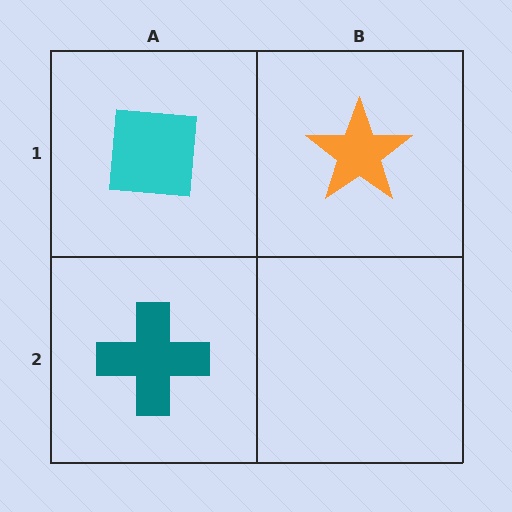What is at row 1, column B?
An orange star.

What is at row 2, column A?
A teal cross.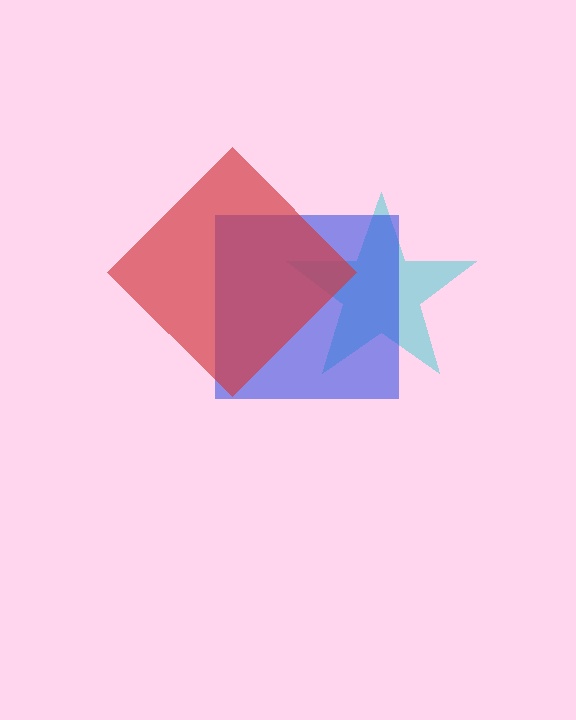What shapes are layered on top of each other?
The layered shapes are: a cyan star, a blue square, a red diamond.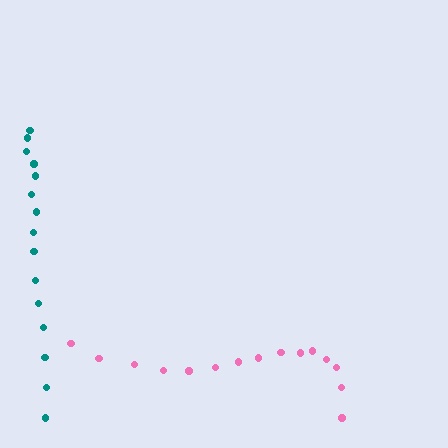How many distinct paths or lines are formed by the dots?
There are 2 distinct paths.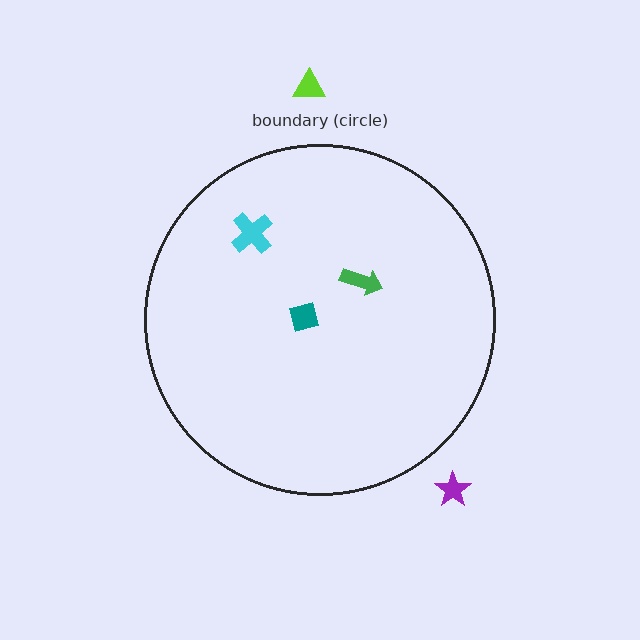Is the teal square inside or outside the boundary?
Inside.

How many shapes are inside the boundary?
3 inside, 2 outside.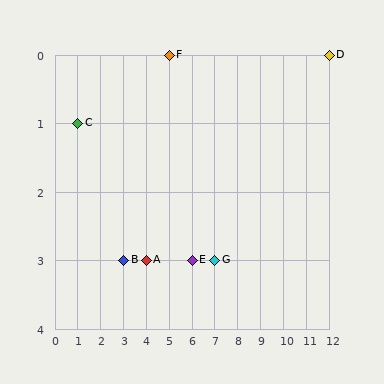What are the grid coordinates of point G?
Point G is at grid coordinates (7, 3).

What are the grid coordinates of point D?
Point D is at grid coordinates (12, 0).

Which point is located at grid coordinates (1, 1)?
Point C is at (1, 1).